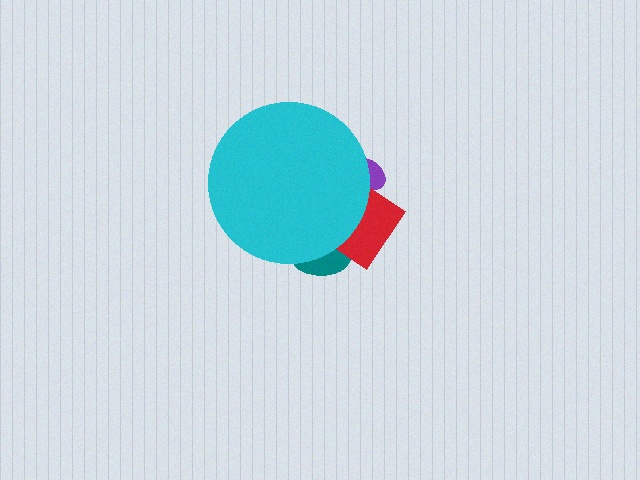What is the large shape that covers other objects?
A cyan circle.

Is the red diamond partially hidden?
Yes, the red diamond is partially hidden behind the cyan circle.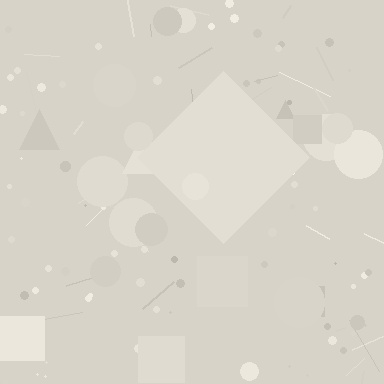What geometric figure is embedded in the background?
A diamond is embedded in the background.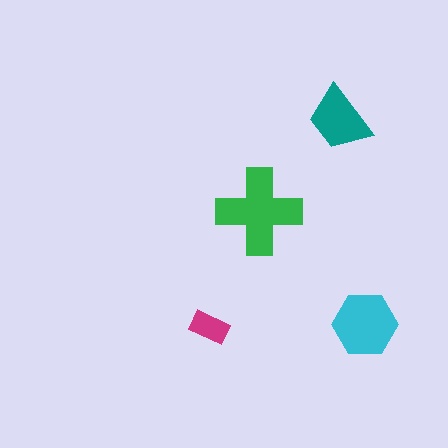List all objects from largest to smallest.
The green cross, the cyan hexagon, the teal trapezoid, the magenta rectangle.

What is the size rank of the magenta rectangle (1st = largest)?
4th.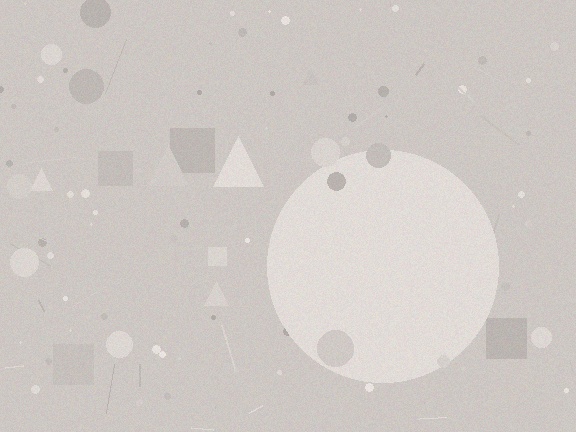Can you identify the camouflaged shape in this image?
The camouflaged shape is a circle.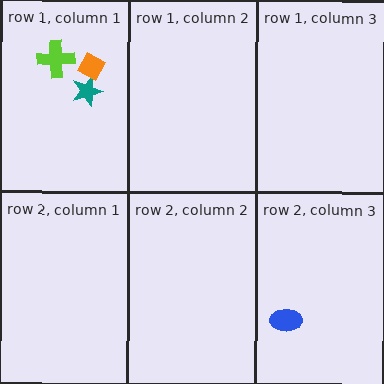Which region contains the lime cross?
The row 1, column 1 region.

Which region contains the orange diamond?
The row 1, column 1 region.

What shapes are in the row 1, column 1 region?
The teal star, the lime cross, the orange diamond.